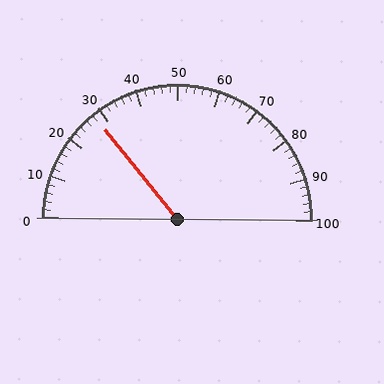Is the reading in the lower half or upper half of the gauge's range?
The reading is in the lower half of the range (0 to 100).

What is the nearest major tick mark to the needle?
The nearest major tick mark is 30.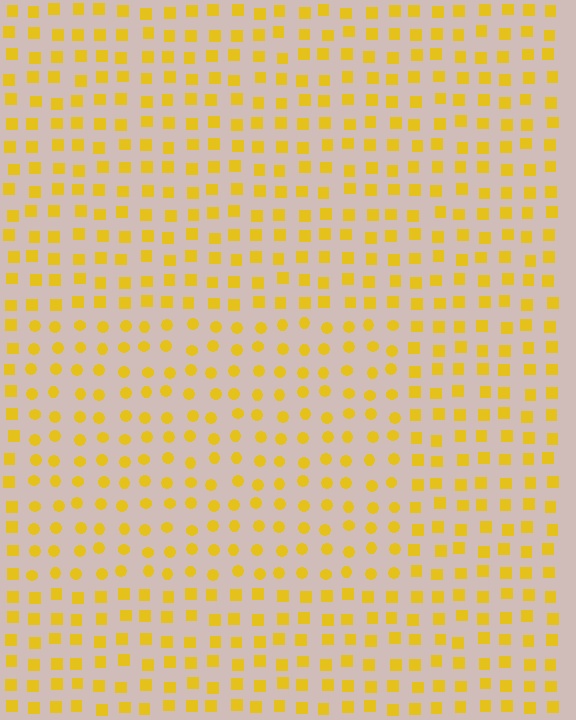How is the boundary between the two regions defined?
The boundary is defined by a change in element shape: circles inside vs. squares outside. All elements share the same color and spacing.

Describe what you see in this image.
The image is filled with small yellow elements arranged in a uniform grid. A rectangle-shaped region contains circles, while the surrounding area contains squares. The boundary is defined purely by the change in element shape.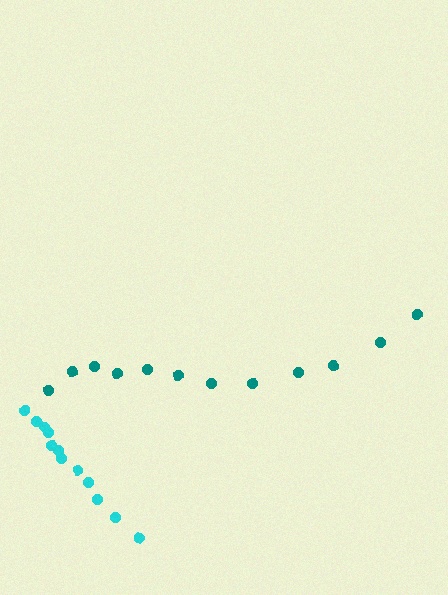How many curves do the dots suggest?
There are 2 distinct paths.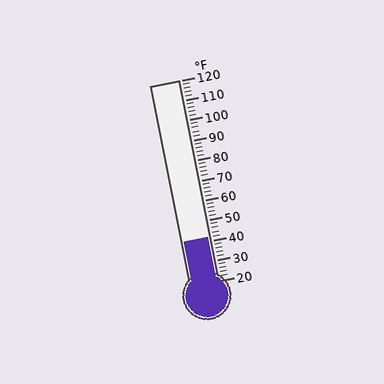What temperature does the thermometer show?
The thermometer shows approximately 42°F.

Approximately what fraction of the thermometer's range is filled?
The thermometer is filled to approximately 20% of its range.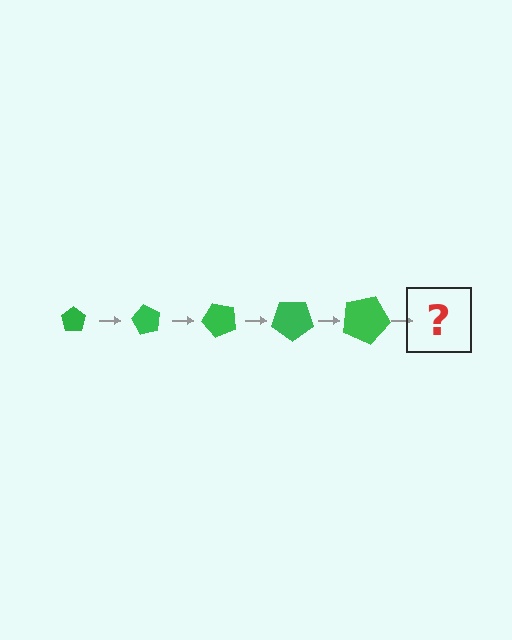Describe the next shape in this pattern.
It should be a pentagon, larger than the previous one and rotated 300 degrees from the start.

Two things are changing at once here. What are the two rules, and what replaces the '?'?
The two rules are that the pentagon grows larger each step and it rotates 60 degrees each step. The '?' should be a pentagon, larger than the previous one and rotated 300 degrees from the start.